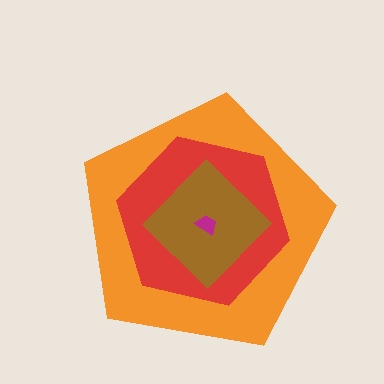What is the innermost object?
The magenta trapezoid.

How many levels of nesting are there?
4.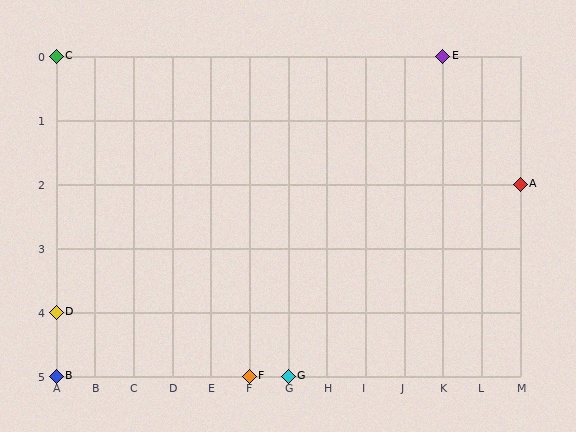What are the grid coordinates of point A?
Point A is at grid coordinates (M, 2).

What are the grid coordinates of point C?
Point C is at grid coordinates (A, 0).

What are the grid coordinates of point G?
Point G is at grid coordinates (G, 5).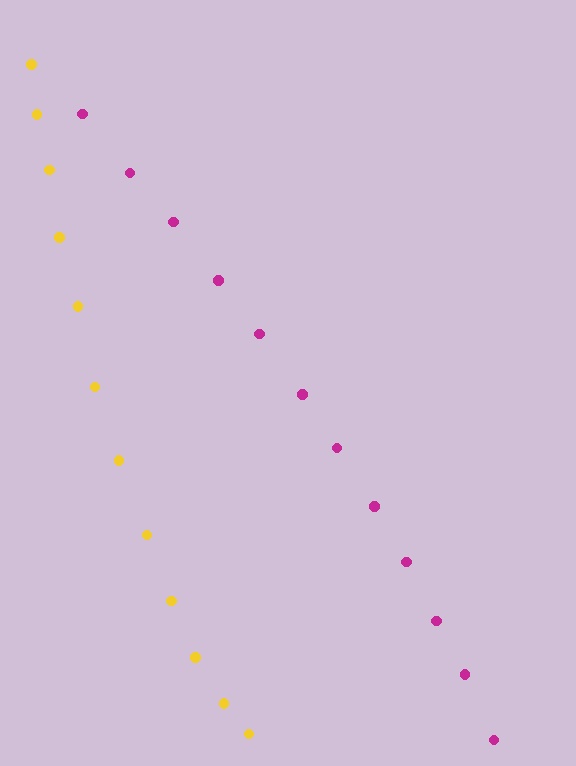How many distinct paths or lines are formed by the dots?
There are 2 distinct paths.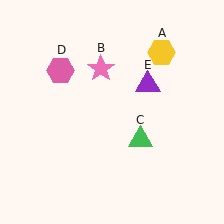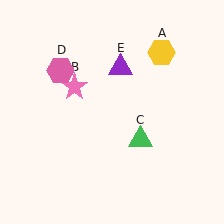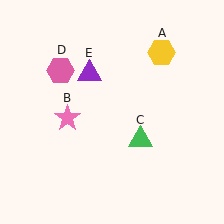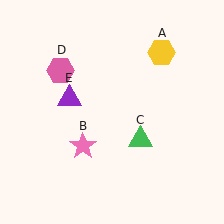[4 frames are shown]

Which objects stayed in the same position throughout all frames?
Yellow hexagon (object A) and green triangle (object C) and pink hexagon (object D) remained stationary.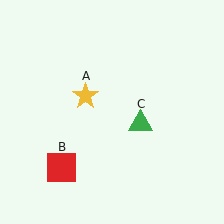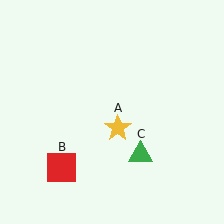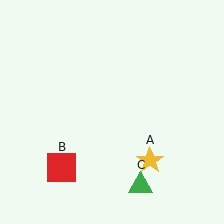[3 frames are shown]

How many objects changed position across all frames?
2 objects changed position: yellow star (object A), green triangle (object C).